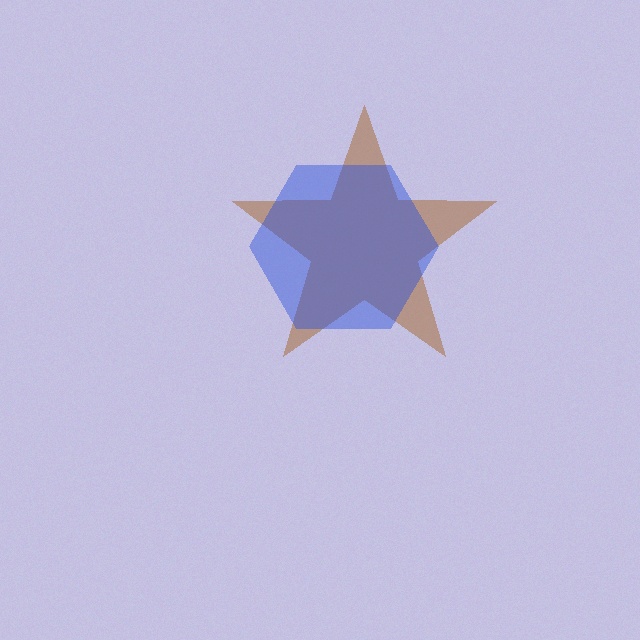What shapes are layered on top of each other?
The layered shapes are: a brown star, a blue hexagon.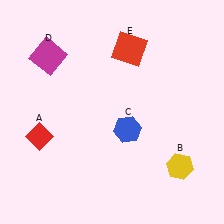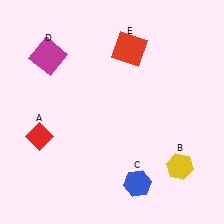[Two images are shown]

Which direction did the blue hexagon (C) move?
The blue hexagon (C) moved down.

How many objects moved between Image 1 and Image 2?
1 object moved between the two images.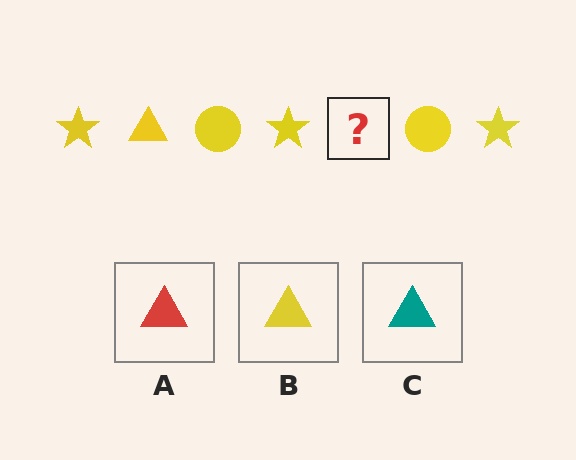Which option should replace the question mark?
Option B.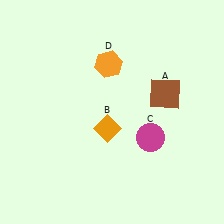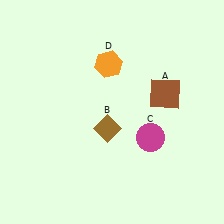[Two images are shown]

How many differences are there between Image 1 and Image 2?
There is 1 difference between the two images.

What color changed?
The diamond (B) changed from orange in Image 1 to brown in Image 2.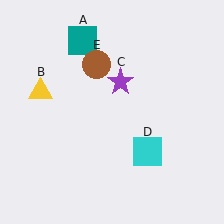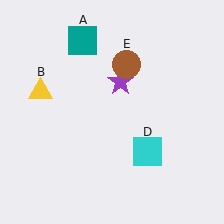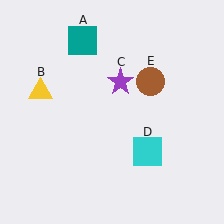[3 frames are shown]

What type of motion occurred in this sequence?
The brown circle (object E) rotated clockwise around the center of the scene.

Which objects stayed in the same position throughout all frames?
Teal square (object A) and yellow triangle (object B) and purple star (object C) and cyan square (object D) remained stationary.